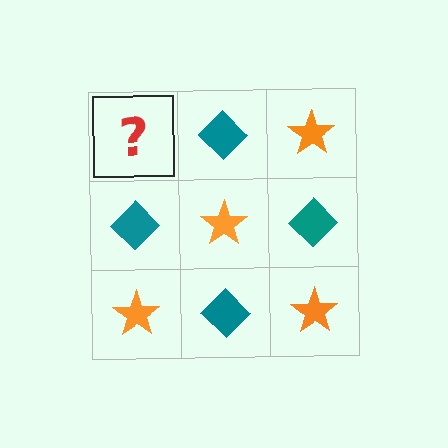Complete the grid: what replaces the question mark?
The question mark should be replaced with an orange star.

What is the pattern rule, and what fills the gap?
The rule is that it alternates orange star and teal diamond in a checkerboard pattern. The gap should be filled with an orange star.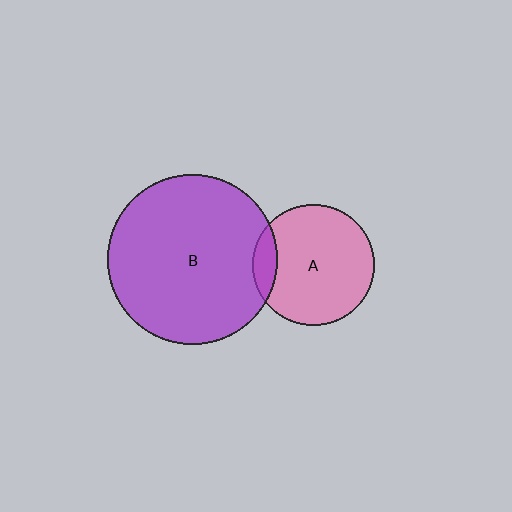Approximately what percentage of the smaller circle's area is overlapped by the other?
Approximately 10%.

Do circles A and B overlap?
Yes.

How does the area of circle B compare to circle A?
Approximately 2.0 times.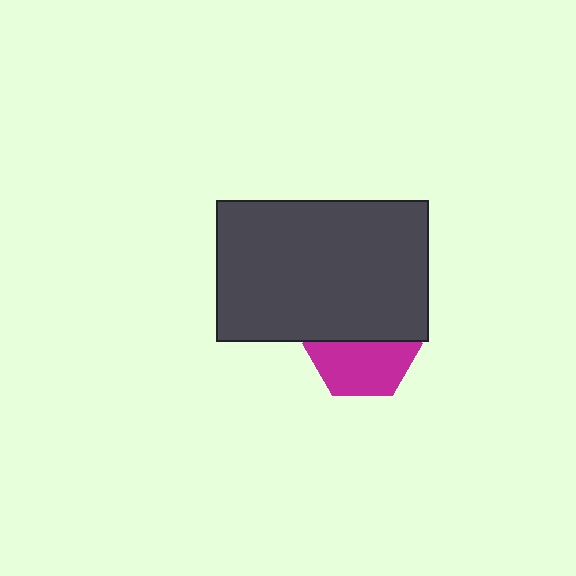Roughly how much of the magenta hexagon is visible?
About half of it is visible (roughly 52%).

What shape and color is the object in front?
The object in front is a dark gray rectangle.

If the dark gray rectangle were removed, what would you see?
You would see the complete magenta hexagon.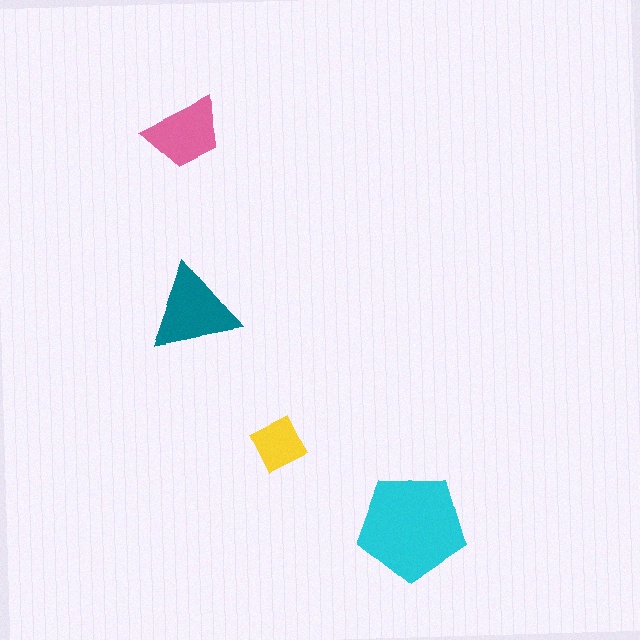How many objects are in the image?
There are 4 objects in the image.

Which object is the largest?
The cyan pentagon.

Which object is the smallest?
The yellow square.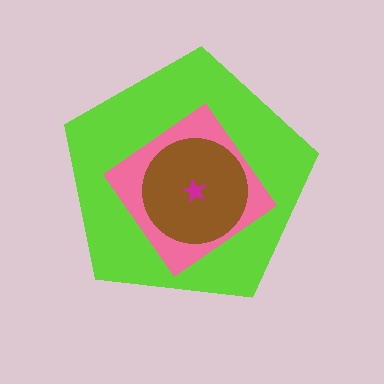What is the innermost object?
The magenta star.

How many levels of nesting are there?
4.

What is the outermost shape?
The lime pentagon.